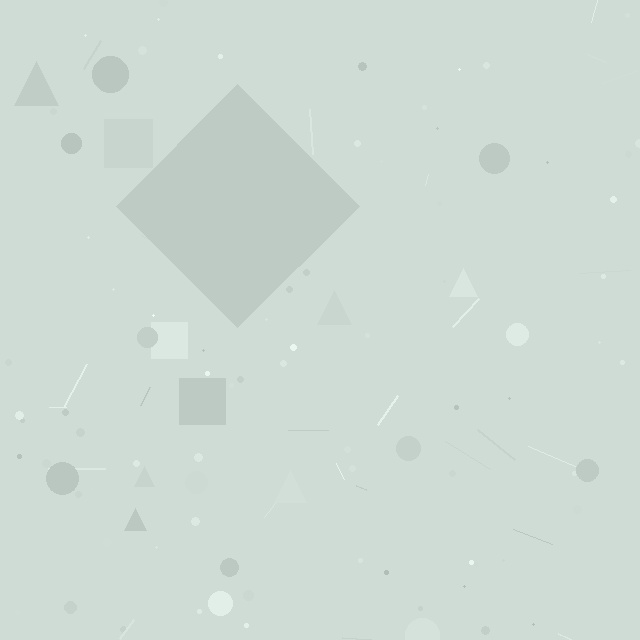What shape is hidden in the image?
A diamond is hidden in the image.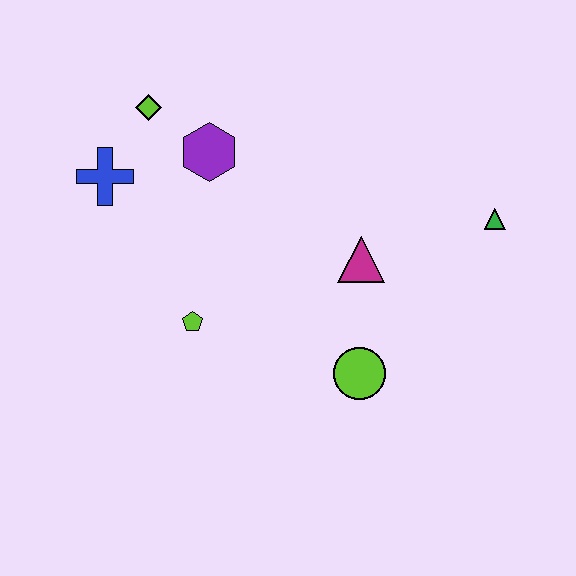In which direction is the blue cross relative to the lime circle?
The blue cross is to the left of the lime circle.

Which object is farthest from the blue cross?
The green triangle is farthest from the blue cross.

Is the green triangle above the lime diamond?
No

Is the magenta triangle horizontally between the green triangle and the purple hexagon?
Yes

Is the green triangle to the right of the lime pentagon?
Yes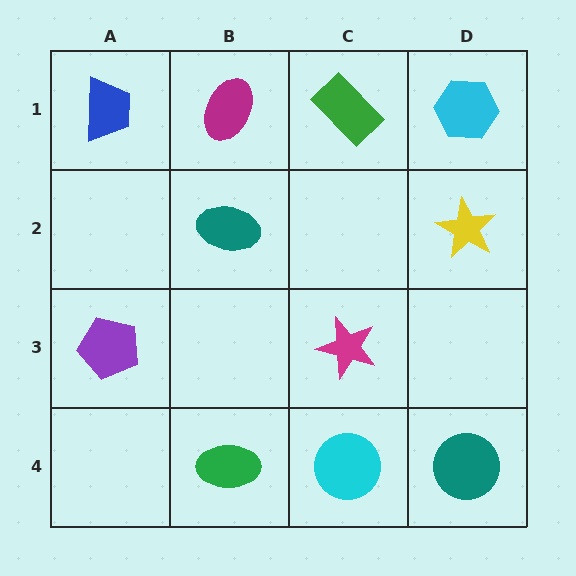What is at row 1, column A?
A blue trapezoid.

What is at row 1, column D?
A cyan hexagon.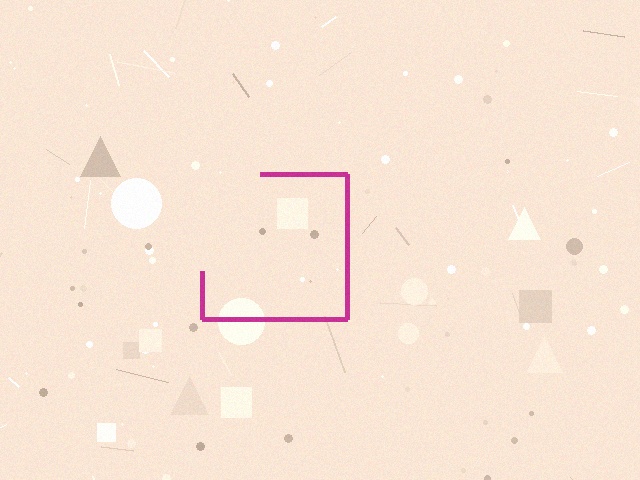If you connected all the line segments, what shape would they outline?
They would outline a square.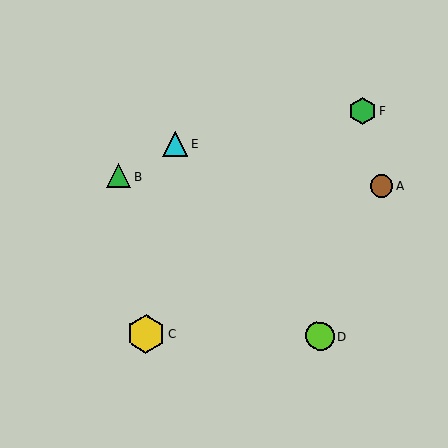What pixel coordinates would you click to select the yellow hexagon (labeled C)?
Click at (146, 333) to select the yellow hexagon C.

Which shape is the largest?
The yellow hexagon (labeled C) is the largest.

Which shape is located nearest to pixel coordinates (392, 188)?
The brown circle (labeled A) at (382, 186) is nearest to that location.